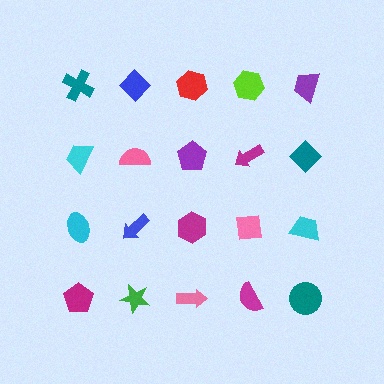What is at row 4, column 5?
A teal circle.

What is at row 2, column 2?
A pink semicircle.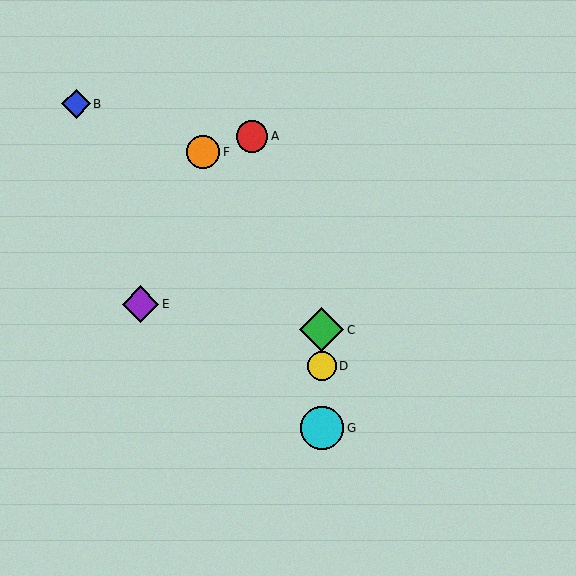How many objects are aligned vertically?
3 objects (C, D, G) are aligned vertically.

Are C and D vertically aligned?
Yes, both are at x≈322.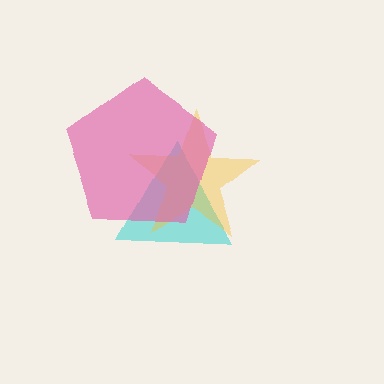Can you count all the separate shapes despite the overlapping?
Yes, there are 3 separate shapes.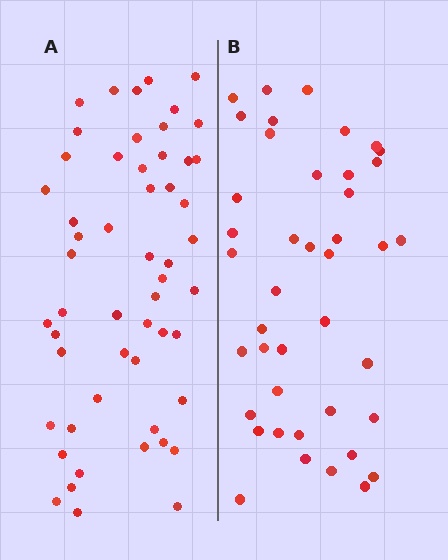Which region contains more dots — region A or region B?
Region A (the left region) has more dots.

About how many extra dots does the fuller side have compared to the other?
Region A has roughly 12 or so more dots than region B.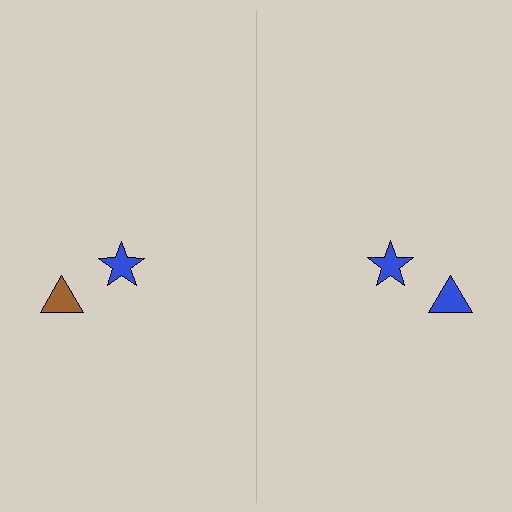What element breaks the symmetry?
The blue triangle on the right side breaks the symmetry — its mirror counterpart is brown.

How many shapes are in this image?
There are 4 shapes in this image.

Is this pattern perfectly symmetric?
No, the pattern is not perfectly symmetric. The blue triangle on the right side breaks the symmetry — its mirror counterpart is brown.